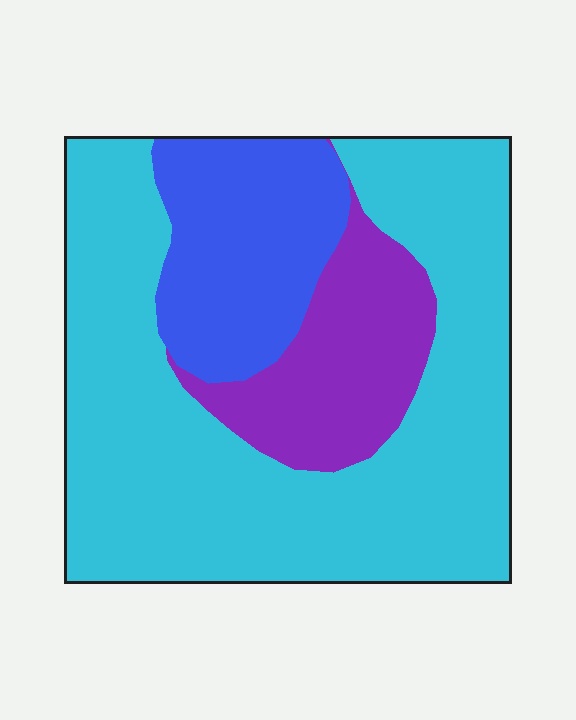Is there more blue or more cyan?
Cyan.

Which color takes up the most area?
Cyan, at roughly 65%.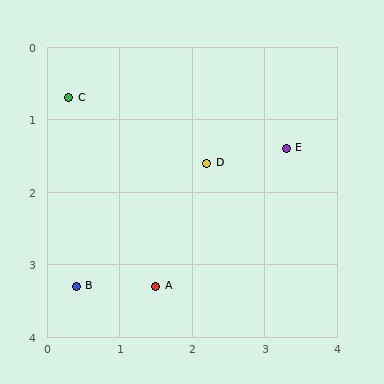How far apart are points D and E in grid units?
Points D and E are about 1.1 grid units apart.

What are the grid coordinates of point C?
Point C is at approximately (0.3, 0.7).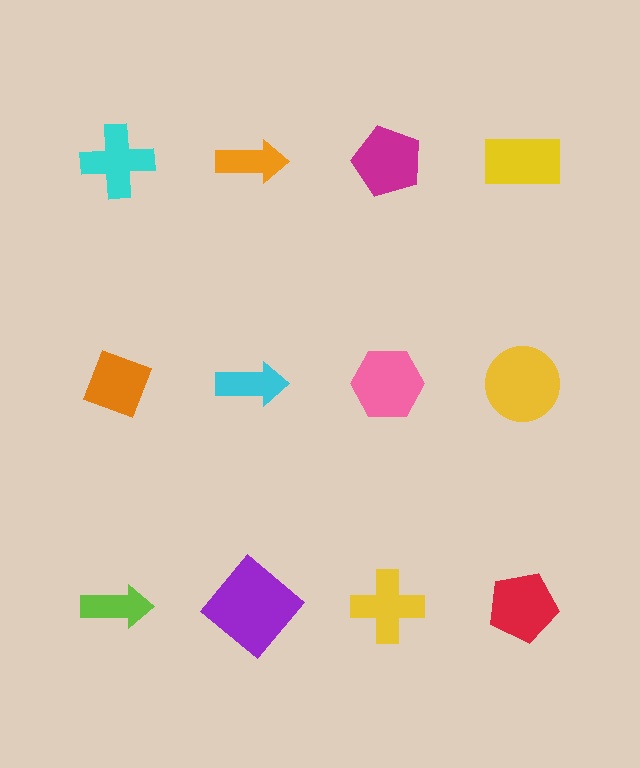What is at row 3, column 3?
A yellow cross.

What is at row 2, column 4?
A yellow circle.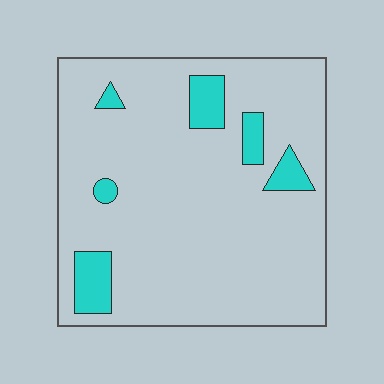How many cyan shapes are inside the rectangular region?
6.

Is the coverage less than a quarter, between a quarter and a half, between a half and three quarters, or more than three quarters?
Less than a quarter.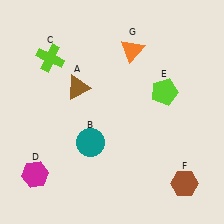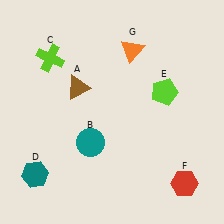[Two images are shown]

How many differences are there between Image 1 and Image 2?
There are 2 differences between the two images.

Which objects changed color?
D changed from magenta to teal. F changed from brown to red.